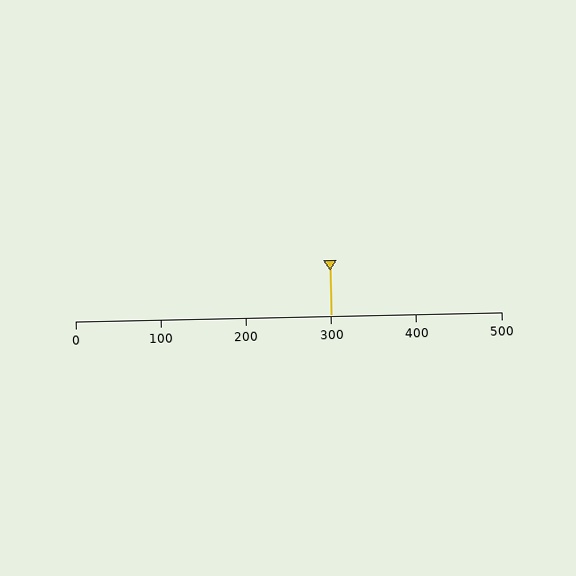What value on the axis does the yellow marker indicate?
The marker indicates approximately 300.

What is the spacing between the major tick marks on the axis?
The major ticks are spaced 100 apart.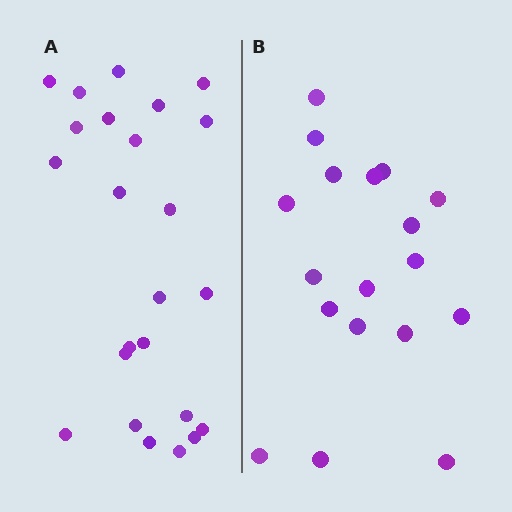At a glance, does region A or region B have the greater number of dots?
Region A (the left region) has more dots.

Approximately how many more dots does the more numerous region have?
Region A has about 6 more dots than region B.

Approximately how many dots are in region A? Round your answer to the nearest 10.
About 20 dots. (The exact count is 24, which rounds to 20.)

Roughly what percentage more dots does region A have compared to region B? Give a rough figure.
About 35% more.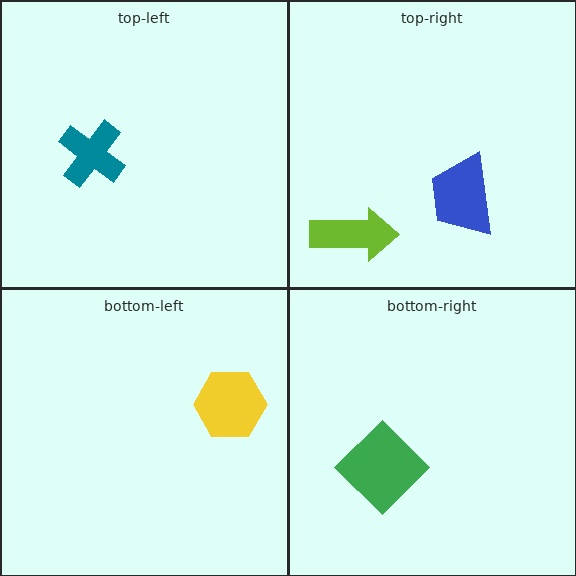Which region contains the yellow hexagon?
The bottom-left region.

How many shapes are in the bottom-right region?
1.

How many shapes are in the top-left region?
1.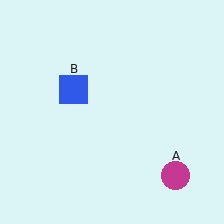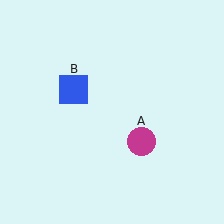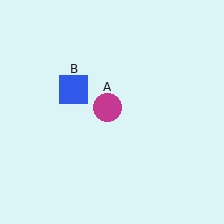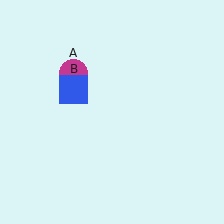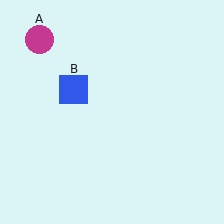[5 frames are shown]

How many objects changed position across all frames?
1 object changed position: magenta circle (object A).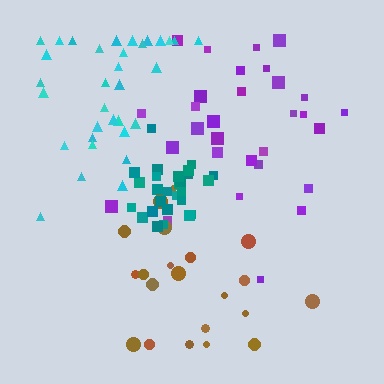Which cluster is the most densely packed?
Teal.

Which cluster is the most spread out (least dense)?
Purple.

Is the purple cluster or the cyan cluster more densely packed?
Cyan.